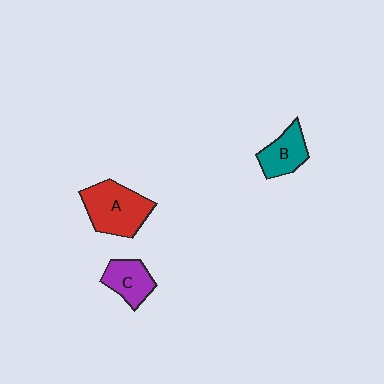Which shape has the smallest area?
Shape C (purple).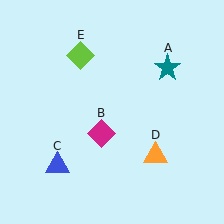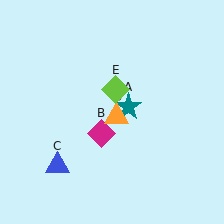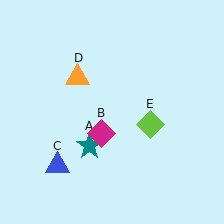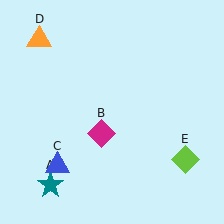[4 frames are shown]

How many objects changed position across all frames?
3 objects changed position: teal star (object A), orange triangle (object D), lime diamond (object E).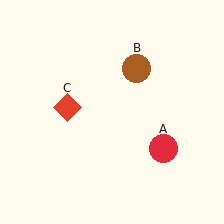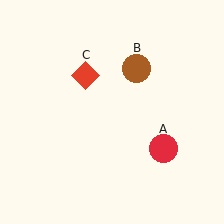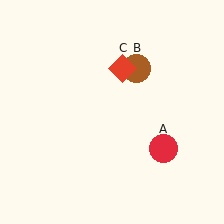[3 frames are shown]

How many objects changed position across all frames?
1 object changed position: red diamond (object C).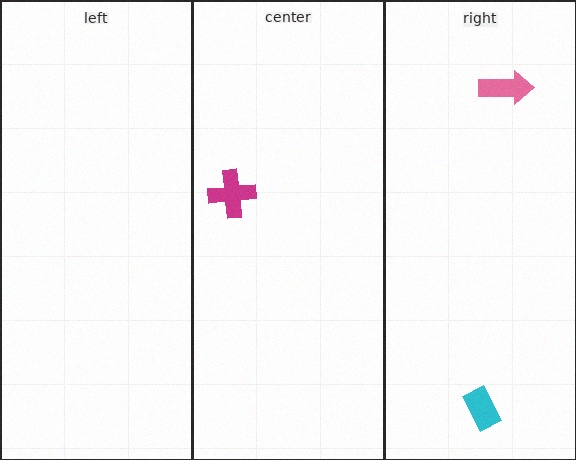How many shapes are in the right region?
2.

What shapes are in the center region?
The magenta cross.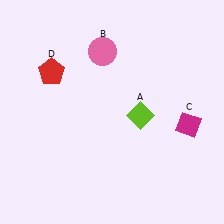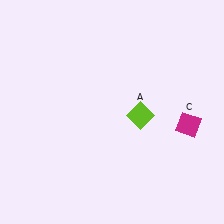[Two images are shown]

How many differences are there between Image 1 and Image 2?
There are 2 differences between the two images.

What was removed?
The pink circle (B), the red pentagon (D) were removed in Image 2.